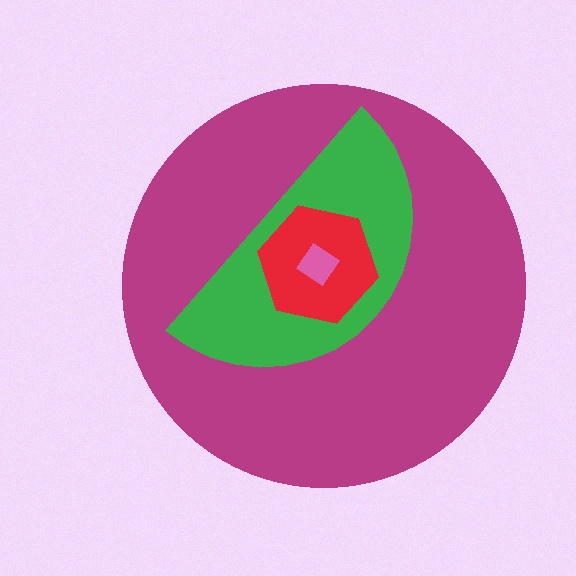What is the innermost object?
The pink diamond.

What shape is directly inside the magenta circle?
The green semicircle.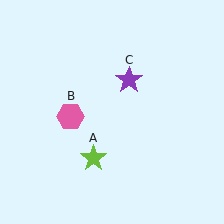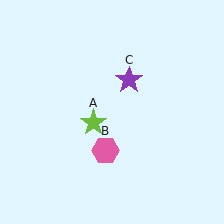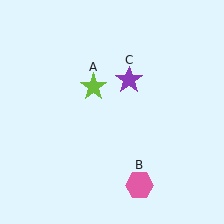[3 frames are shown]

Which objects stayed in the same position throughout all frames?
Purple star (object C) remained stationary.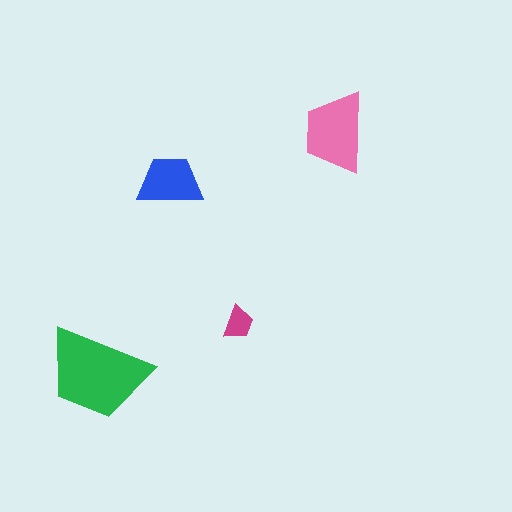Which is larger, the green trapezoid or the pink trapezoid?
The green one.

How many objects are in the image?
There are 4 objects in the image.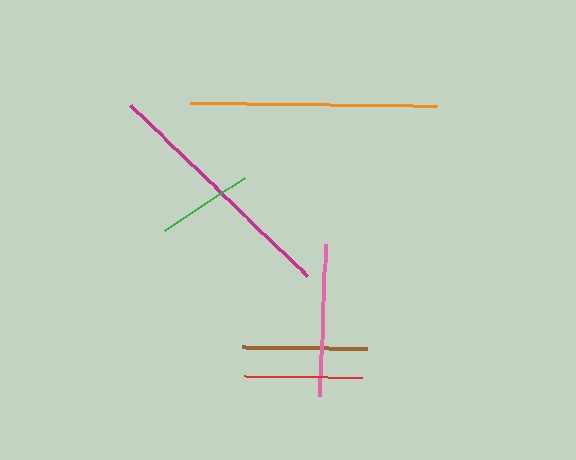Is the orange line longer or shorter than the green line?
The orange line is longer than the green line.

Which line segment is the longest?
The orange line is the longest at approximately 247 pixels.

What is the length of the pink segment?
The pink segment is approximately 152 pixels long.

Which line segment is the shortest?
The green line is the shortest at approximately 95 pixels.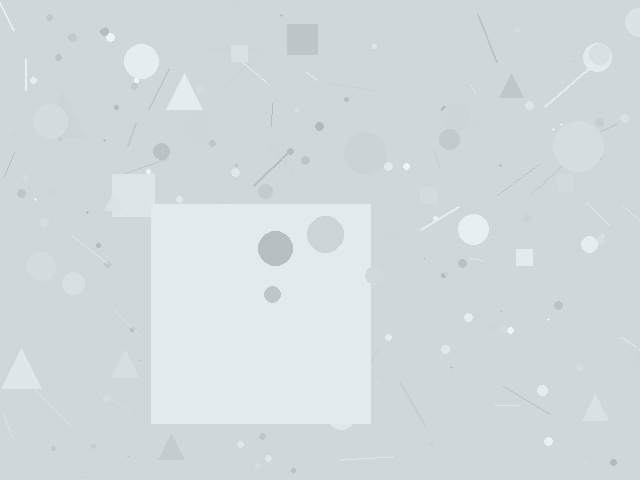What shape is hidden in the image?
A square is hidden in the image.